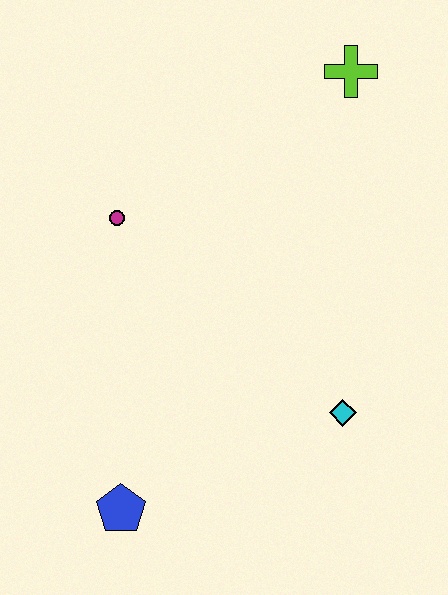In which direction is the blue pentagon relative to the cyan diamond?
The blue pentagon is to the left of the cyan diamond.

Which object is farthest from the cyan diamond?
The lime cross is farthest from the cyan diamond.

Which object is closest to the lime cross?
The magenta circle is closest to the lime cross.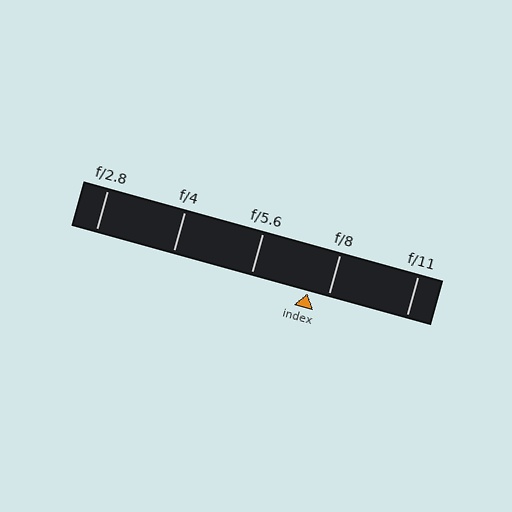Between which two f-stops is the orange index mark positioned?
The index mark is between f/5.6 and f/8.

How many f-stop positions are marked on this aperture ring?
There are 5 f-stop positions marked.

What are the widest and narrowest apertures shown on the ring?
The widest aperture shown is f/2.8 and the narrowest is f/11.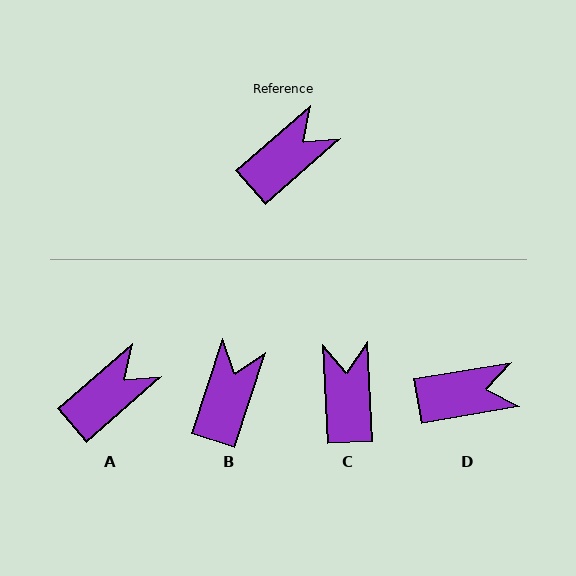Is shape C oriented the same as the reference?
No, it is off by about 52 degrees.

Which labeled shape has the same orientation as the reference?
A.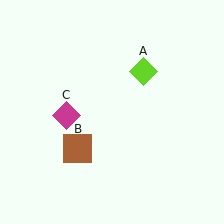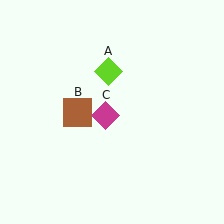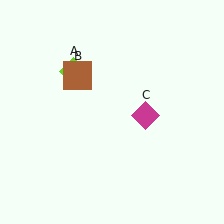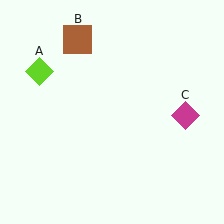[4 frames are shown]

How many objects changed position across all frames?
3 objects changed position: lime diamond (object A), brown square (object B), magenta diamond (object C).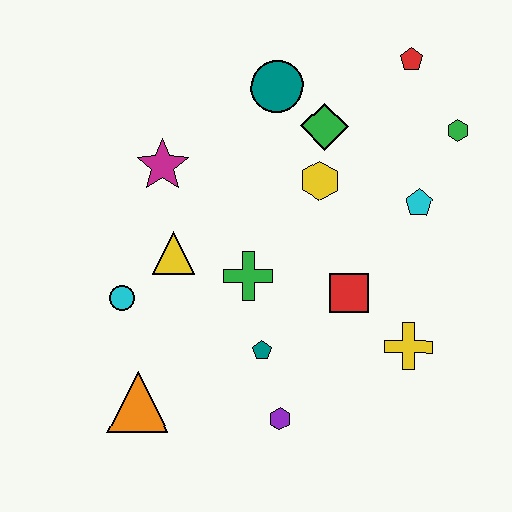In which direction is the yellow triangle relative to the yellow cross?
The yellow triangle is to the left of the yellow cross.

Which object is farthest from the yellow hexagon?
The orange triangle is farthest from the yellow hexagon.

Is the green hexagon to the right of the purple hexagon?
Yes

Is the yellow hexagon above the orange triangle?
Yes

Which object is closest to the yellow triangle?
The cyan circle is closest to the yellow triangle.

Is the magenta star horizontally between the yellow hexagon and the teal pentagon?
No